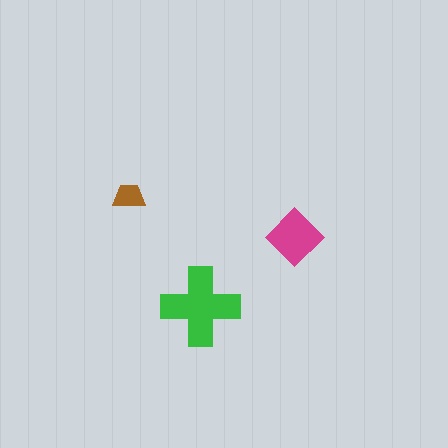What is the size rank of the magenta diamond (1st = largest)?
2nd.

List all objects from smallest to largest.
The brown trapezoid, the magenta diamond, the green cross.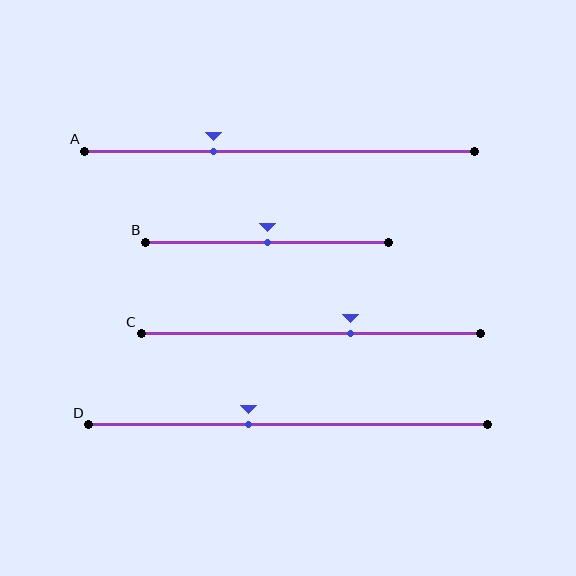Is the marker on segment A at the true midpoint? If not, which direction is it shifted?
No, the marker on segment A is shifted to the left by about 17% of the segment length.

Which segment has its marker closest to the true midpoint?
Segment B has its marker closest to the true midpoint.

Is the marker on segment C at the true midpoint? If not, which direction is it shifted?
No, the marker on segment C is shifted to the right by about 12% of the segment length.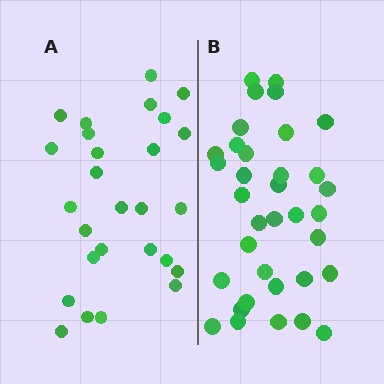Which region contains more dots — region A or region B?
Region B (the right region) has more dots.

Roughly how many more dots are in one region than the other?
Region B has roughly 8 or so more dots than region A.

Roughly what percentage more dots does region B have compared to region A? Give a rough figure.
About 30% more.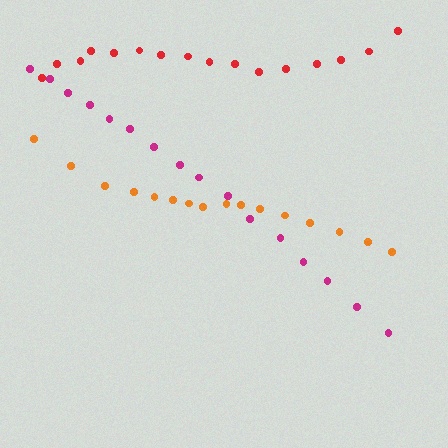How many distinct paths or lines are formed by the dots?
There are 3 distinct paths.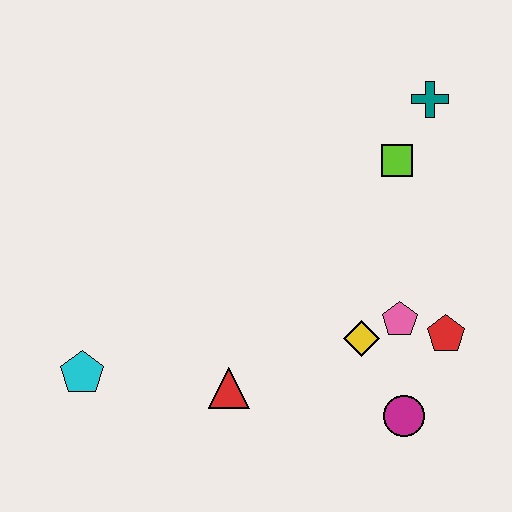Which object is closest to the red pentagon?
The pink pentagon is closest to the red pentagon.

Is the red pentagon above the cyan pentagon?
Yes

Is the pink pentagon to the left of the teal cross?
Yes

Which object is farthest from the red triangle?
The teal cross is farthest from the red triangle.